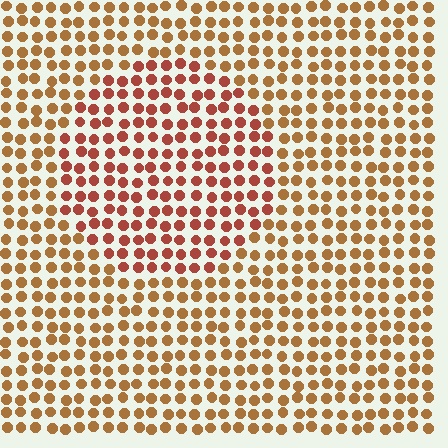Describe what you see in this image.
The image is filled with small brown elements in a uniform arrangement. A circle-shaped region is visible where the elements are tinted to a slightly different hue, forming a subtle color boundary.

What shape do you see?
I see a circle.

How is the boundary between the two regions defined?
The boundary is defined purely by a slight shift in hue (about 25 degrees). Spacing, size, and orientation are identical on both sides.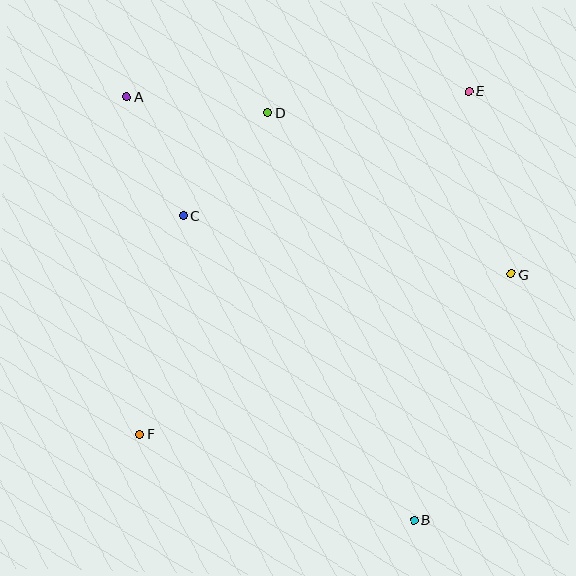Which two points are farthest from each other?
Points A and B are farthest from each other.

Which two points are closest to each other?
Points A and C are closest to each other.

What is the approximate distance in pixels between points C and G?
The distance between C and G is approximately 333 pixels.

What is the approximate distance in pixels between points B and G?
The distance between B and G is approximately 264 pixels.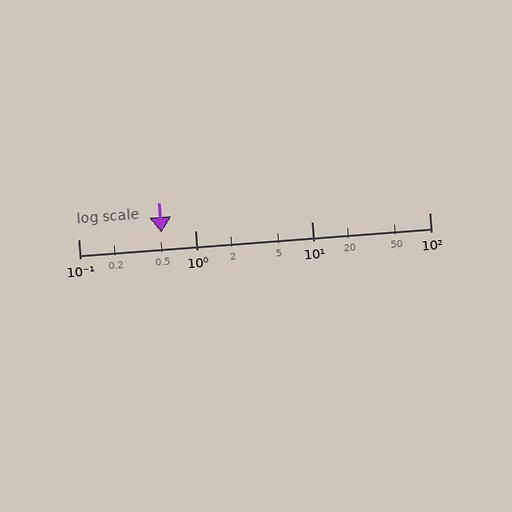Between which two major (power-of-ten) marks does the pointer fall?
The pointer is between 0.1 and 1.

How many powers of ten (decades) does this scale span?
The scale spans 3 decades, from 0.1 to 100.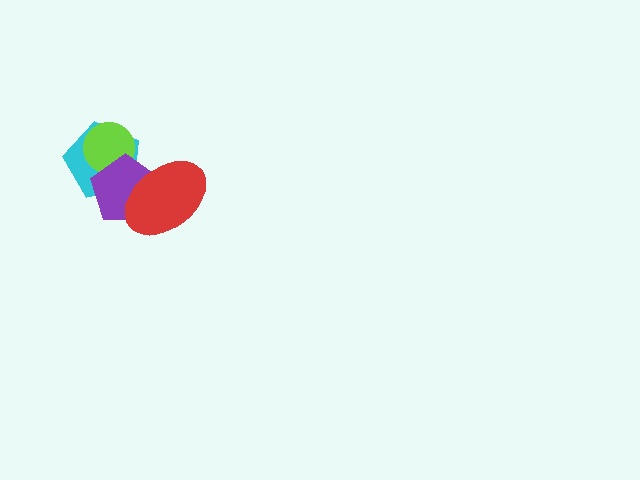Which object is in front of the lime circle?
The purple pentagon is in front of the lime circle.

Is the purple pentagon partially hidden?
Yes, it is partially covered by another shape.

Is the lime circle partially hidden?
Yes, it is partially covered by another shape.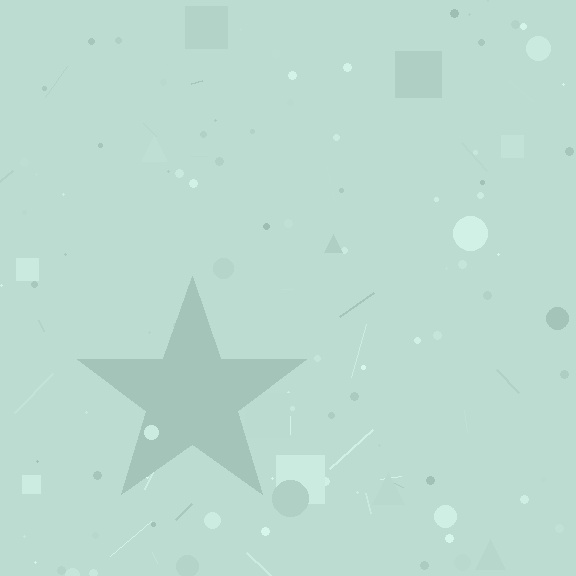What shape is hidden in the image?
A star is hidden in the image.